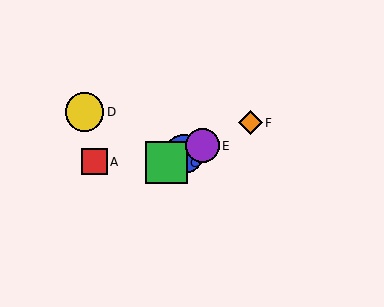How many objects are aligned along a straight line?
4 objects (B, C, E, F) are aligned along a straight line.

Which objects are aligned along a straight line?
Objects B, C, E, F are aligned along a straight line.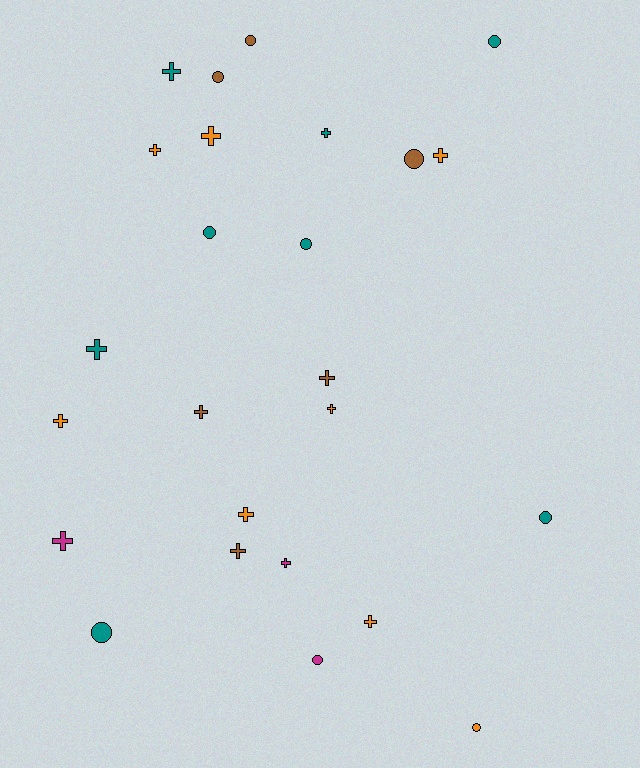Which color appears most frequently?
Orange, with 8 objects.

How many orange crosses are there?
There are 7 orange crosses.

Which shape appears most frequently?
Cross, with 15 objects.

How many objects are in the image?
There are 25 objects.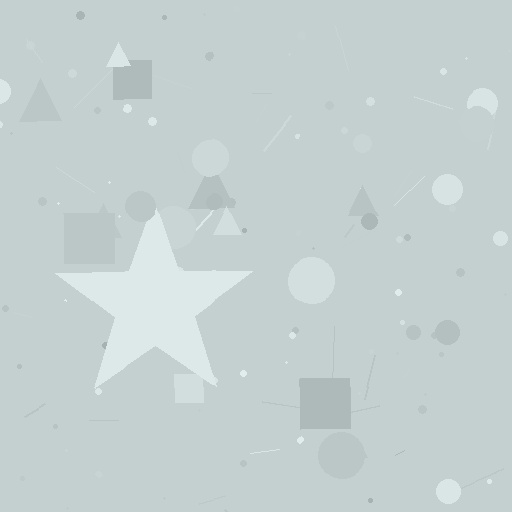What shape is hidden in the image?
A star is hidden in the image.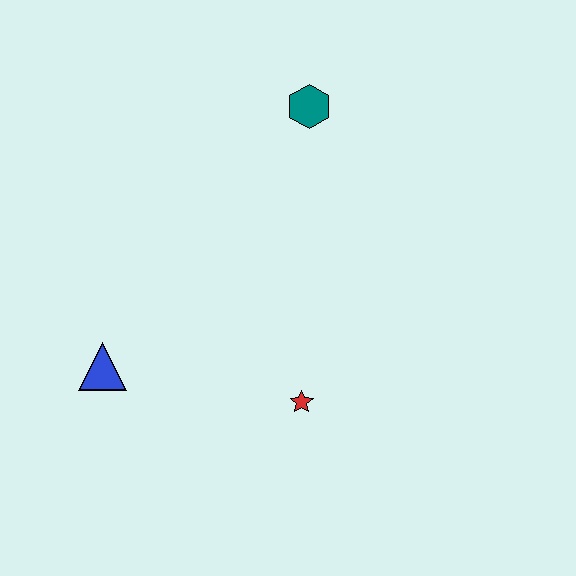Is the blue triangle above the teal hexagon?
No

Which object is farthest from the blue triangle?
The teal hexagon is farthest from the blue triangle.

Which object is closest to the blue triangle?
The red star is closest to the blue triangle.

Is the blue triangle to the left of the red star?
Yes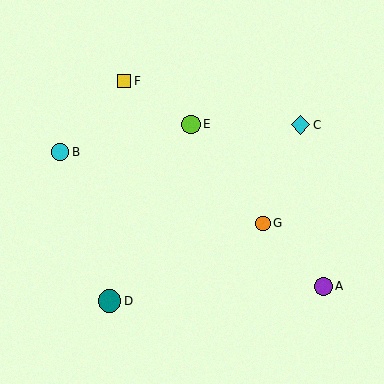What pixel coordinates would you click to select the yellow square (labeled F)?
Click at (124, 81) to select the yellow square F.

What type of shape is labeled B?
Shape B is a cyan circle.